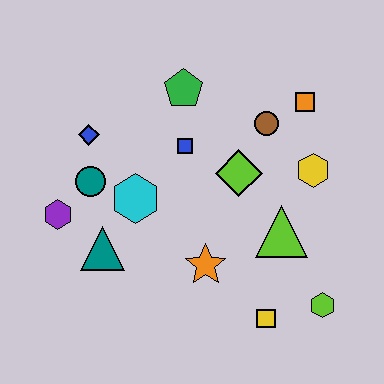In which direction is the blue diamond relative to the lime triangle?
The blue diamond is to the left of the lime triangle.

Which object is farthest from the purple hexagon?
The lime hexagon is farthest from the purple hexagon.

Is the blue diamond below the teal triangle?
No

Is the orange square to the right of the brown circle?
Yes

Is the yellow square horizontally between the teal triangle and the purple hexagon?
No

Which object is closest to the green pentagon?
The blue square is closest to the green pentagon.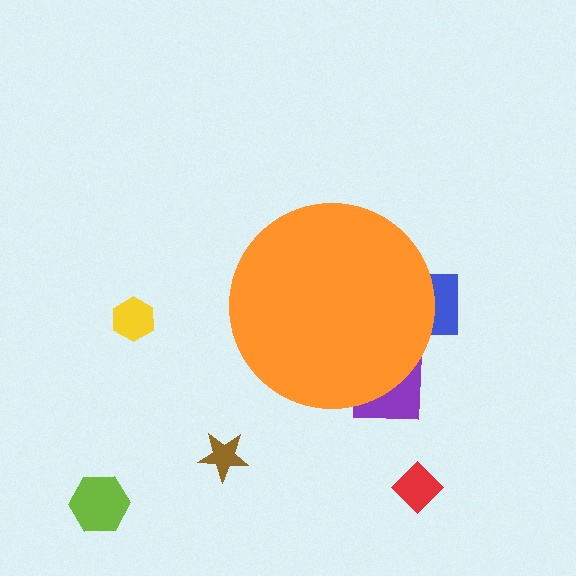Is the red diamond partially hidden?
No, the red diamond is fully visible.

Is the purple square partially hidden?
Yes, the purple square is partially hidden behind the orange circle.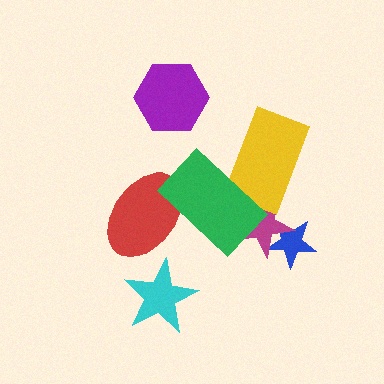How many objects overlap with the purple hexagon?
0 objects overlap with the purple hexagon.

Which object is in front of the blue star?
The magenta star is in front of the blue star.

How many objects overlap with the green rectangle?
3 objects overlap with the green rectangle.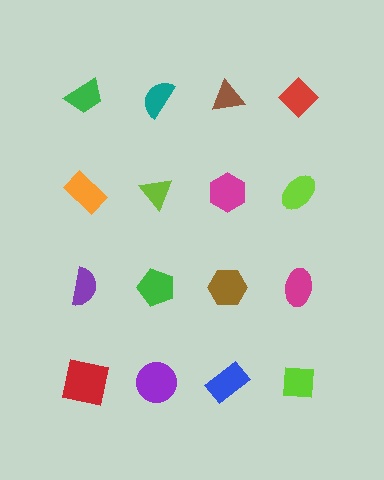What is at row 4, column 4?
A lime square.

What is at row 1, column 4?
A red diamond.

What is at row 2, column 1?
An orange rectangle.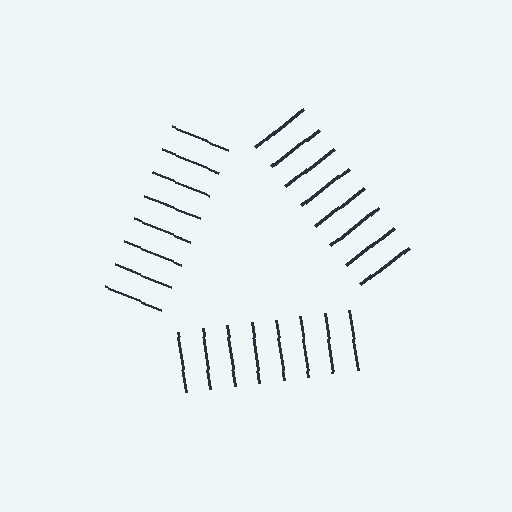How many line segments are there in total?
24 — 8 along each of the 3 edges.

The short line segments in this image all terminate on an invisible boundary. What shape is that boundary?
An illusory triangle — the line segments terminate on its edges but no continuous stroke is drawn.